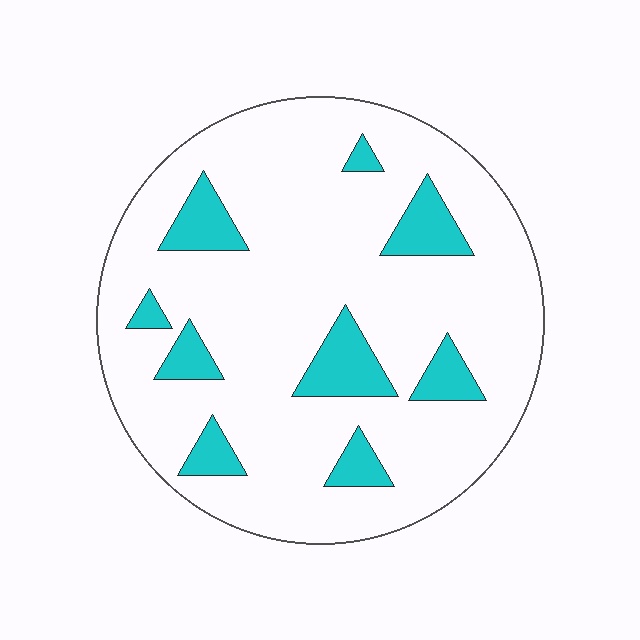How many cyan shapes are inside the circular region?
9.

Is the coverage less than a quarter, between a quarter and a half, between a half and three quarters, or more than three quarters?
Less than a quarter.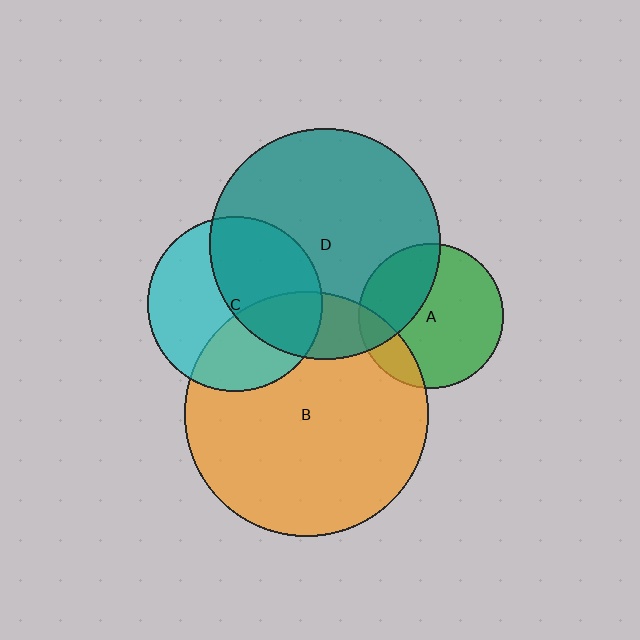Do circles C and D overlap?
Yes.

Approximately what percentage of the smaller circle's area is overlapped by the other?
Approximately 45%.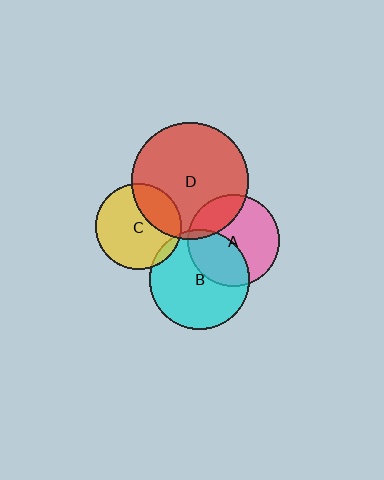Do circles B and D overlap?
Yes.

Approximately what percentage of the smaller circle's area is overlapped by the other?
Approximately 5%.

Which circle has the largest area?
Circle D (red).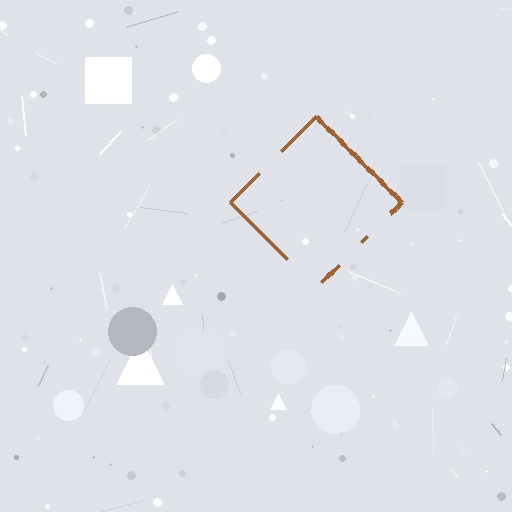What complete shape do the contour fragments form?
The contour fragments form a diamond.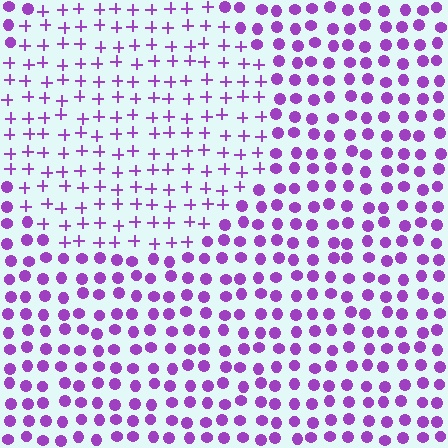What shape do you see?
I see a circle.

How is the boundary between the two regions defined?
The boundary is defined by a change in element shape: plus signs inside vs. circles outside. All elements share the same color and spacing.